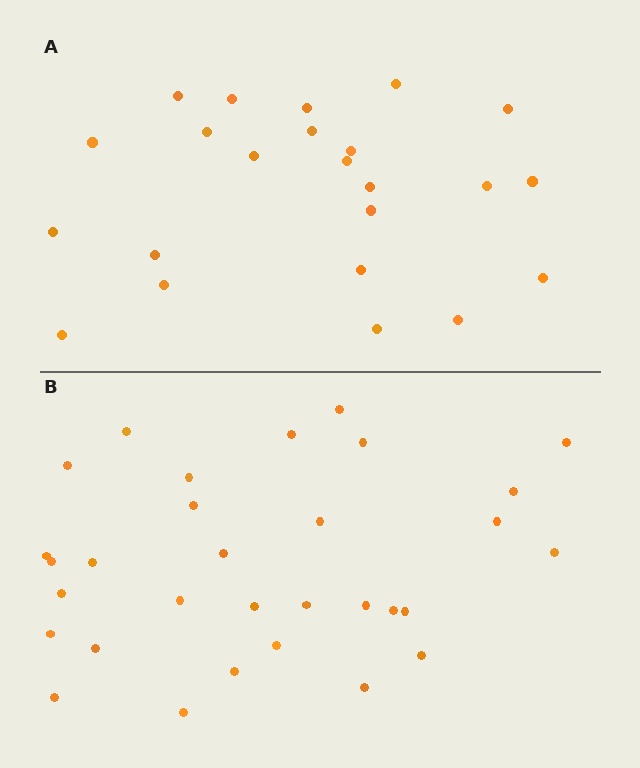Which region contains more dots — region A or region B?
Region B (the bottom region) has more dots.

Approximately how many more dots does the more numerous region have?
Region B has roughly 8 or so more dots than region A.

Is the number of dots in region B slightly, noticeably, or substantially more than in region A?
Region B has noticeably more, but not dramatically so. The ratio is roughly 1.3 to 1.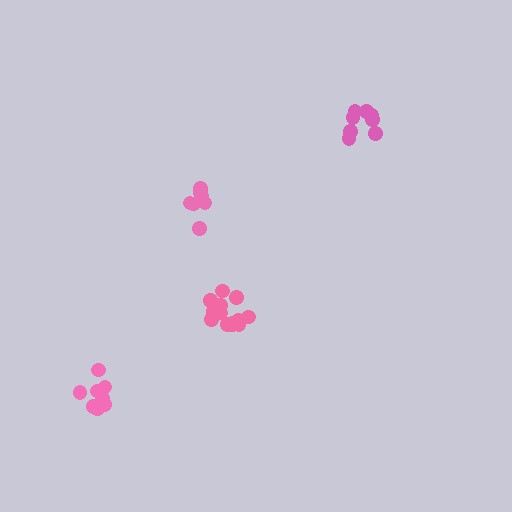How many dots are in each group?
Group 1: 14 dots, Group 2: 8 dots, Group 3: 9 dots, Group 4: 8 dots (39 total).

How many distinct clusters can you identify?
There are 4 distinct clusters.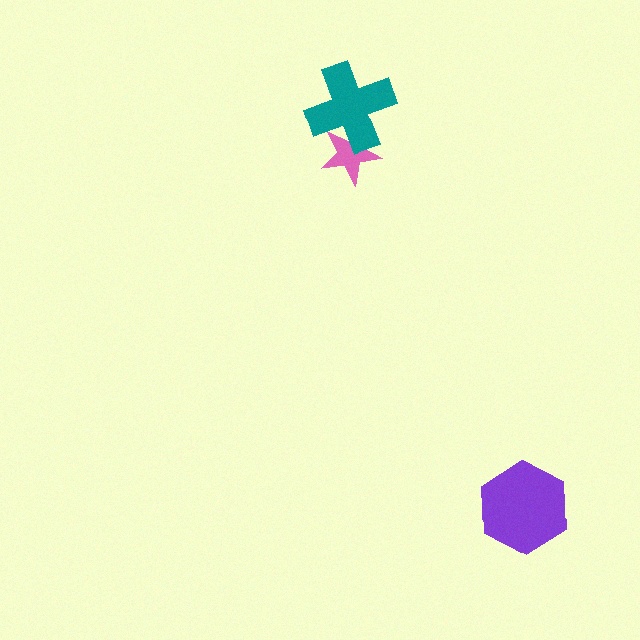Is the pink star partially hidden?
Yes, it is partially covered by another shape.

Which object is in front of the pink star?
The teal cross is in front of the pink star.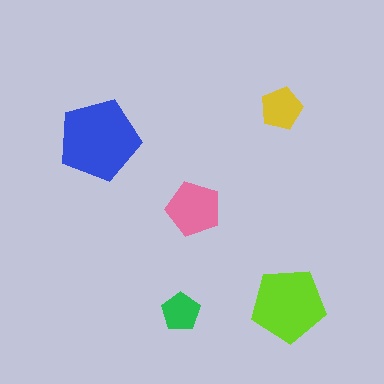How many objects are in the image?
There are 5 objects in the image.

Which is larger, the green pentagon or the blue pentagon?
The blue one.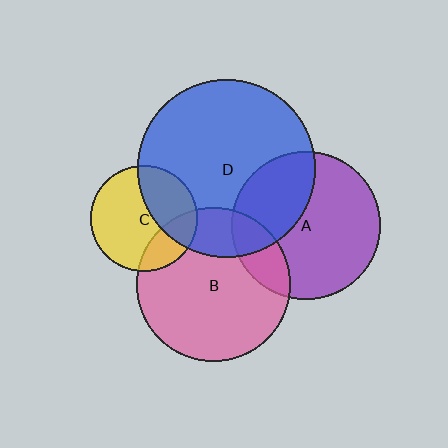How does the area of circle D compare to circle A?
Approximately 1.4 times.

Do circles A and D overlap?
Yes.